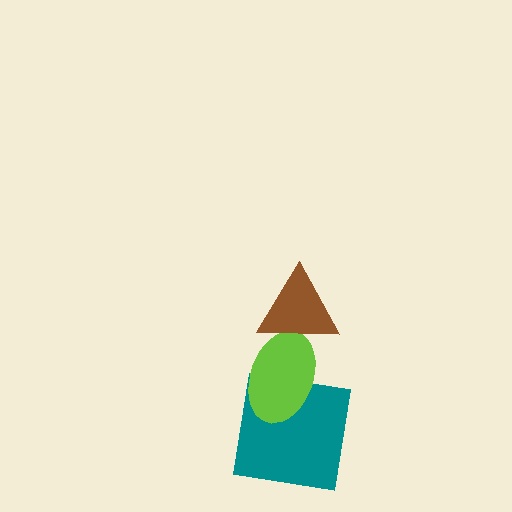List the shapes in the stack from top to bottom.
From top to bottom: the brown triangle, the lime ellipse, the teal square.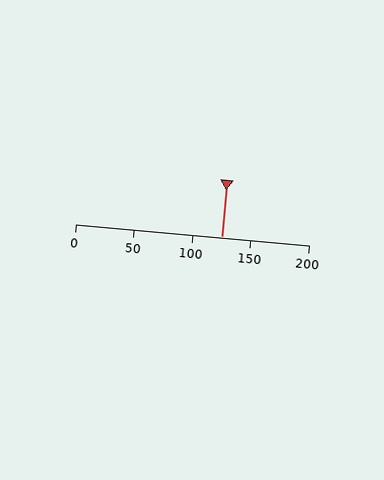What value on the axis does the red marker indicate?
The marker indicates approximately 125.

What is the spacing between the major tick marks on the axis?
The major ticks are spaced 50 apart.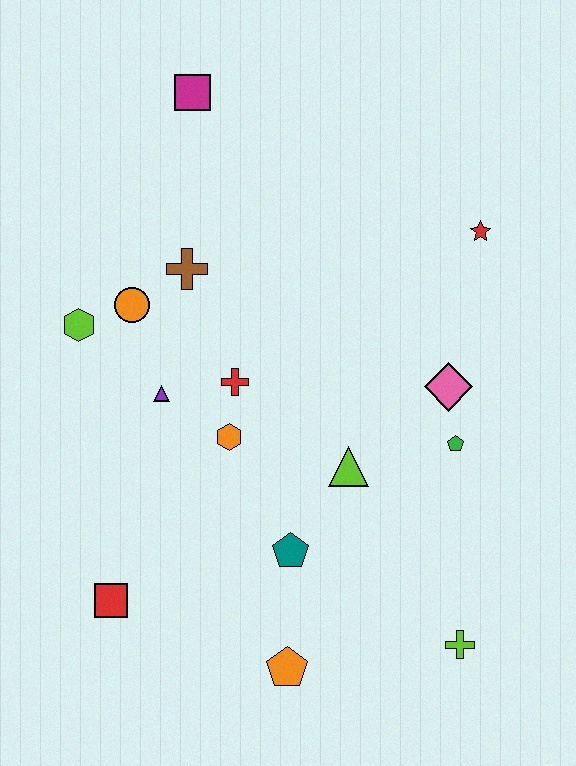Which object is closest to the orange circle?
The lime hexagon is closest to the orange circle.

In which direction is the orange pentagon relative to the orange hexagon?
The orange pentagon is below the orange hexagon.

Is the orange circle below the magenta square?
Yes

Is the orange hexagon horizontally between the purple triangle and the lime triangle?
Yes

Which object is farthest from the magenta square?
The lime cross is farthest from the magenta square.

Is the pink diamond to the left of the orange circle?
No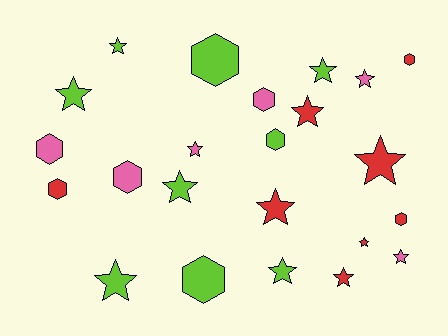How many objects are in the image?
There are 23 objects.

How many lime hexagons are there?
There are 3 lime hexagons.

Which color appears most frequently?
Lime, with 9 objects.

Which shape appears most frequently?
Star, with 14 objects.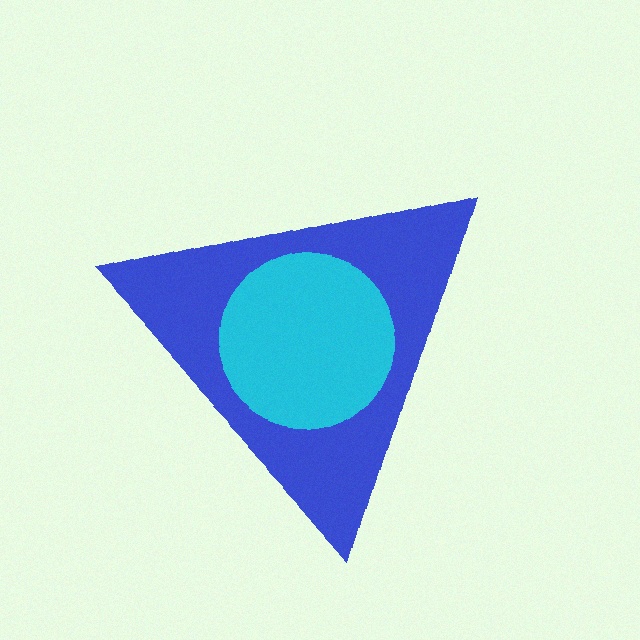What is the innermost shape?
The cyan circle.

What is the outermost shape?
The blue triangle.